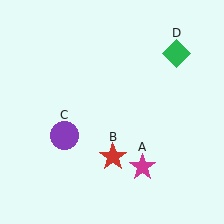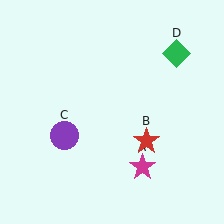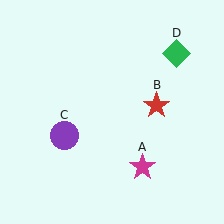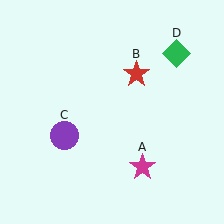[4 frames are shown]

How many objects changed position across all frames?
1 object changed position: red star (object B).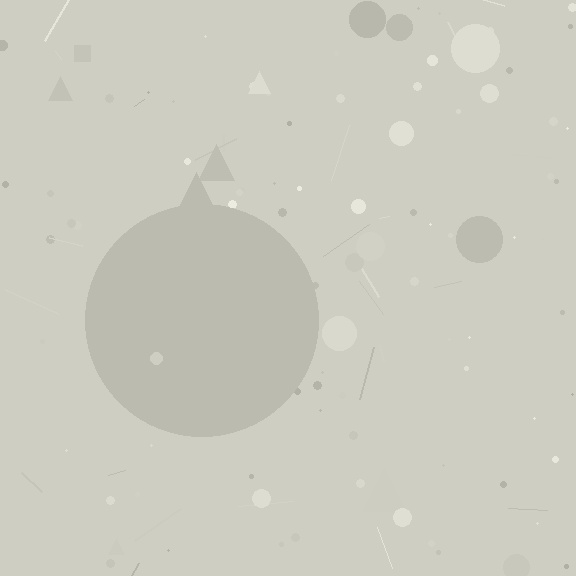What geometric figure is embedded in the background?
A circle is embedded in the background.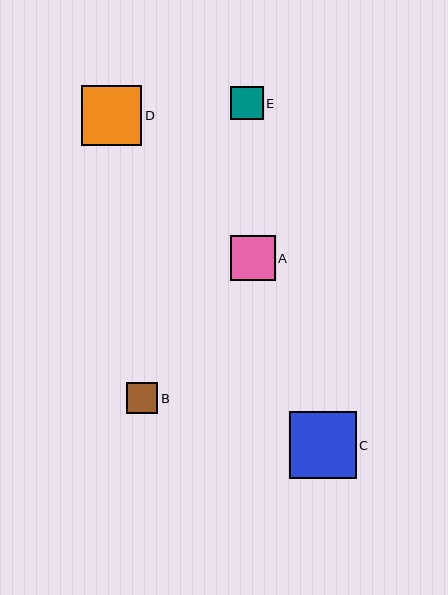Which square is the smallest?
Square B is the smallest with a size of approximately 31 pixels.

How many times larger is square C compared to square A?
Square C is approximately 1.5 times the size of square A.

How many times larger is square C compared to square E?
Square C is approximately 2.1 times the size of square E.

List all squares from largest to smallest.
From largest to smallest: C, D, A, E, B.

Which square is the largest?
Square C is the largest with a size of approximately 67 pixels.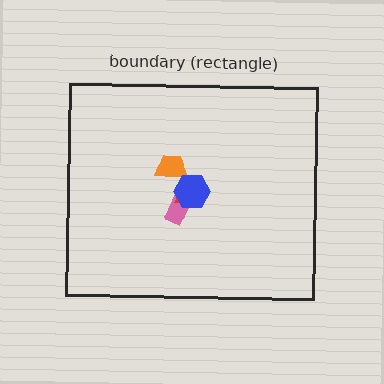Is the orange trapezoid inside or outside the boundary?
Inside.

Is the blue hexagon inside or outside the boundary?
Inside.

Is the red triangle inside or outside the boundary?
Inside.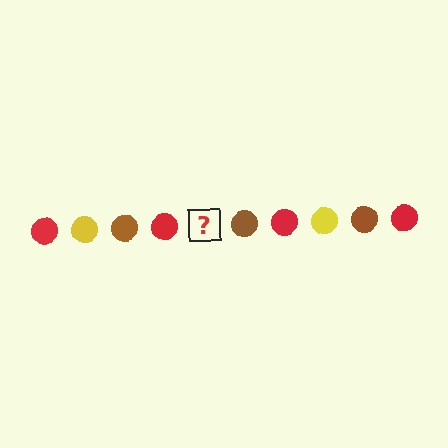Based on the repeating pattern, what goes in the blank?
The blank should be a yellow circle.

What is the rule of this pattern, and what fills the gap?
The rule is that the pattern cycles through red, yellow, brown circles. The gap should be filled with a yellow circle.